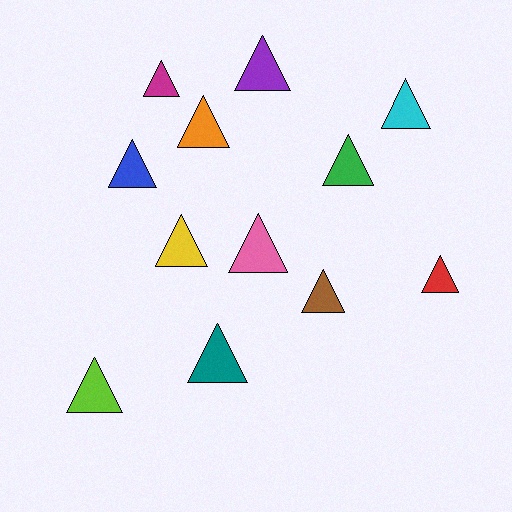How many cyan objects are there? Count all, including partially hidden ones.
There is 1 cyan object.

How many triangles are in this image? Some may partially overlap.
There are 12 triangles.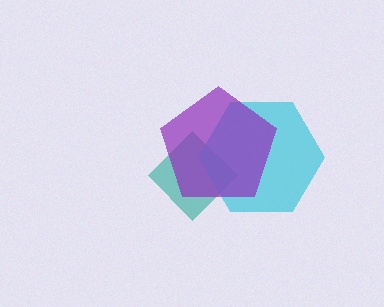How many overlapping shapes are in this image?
There are 3 overlapping shapes in the image.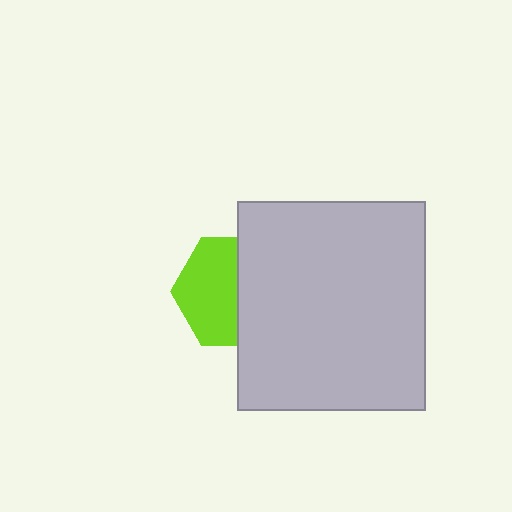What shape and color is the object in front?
The object in front is a light gray rectangle.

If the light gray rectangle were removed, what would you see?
You would see the complete lime hexagon.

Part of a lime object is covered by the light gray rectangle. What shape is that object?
It is a hexagon.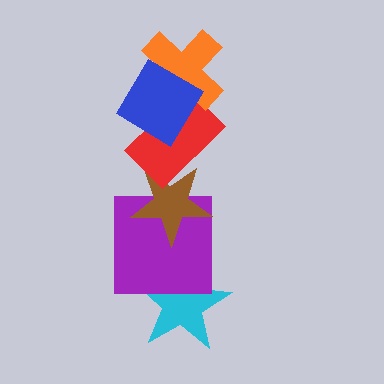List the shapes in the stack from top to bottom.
From top to bottom: the blue diamond, the orange cross, the red rectangle, the brown star, the purple square, the cyan star.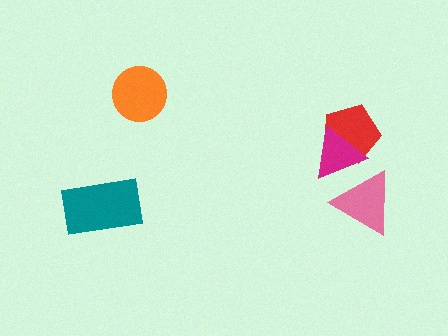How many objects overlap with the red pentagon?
1 object overlaps with the red pentagon.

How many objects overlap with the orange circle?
0 objects overlap with the orange circle.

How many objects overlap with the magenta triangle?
2 objects overlap with the magenta triangle.